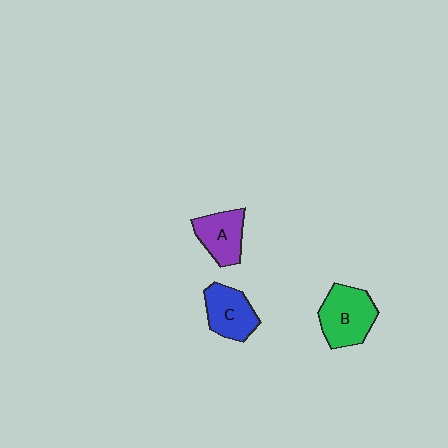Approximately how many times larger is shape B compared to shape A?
Approximately 1.3 times.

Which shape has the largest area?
Shape B (green).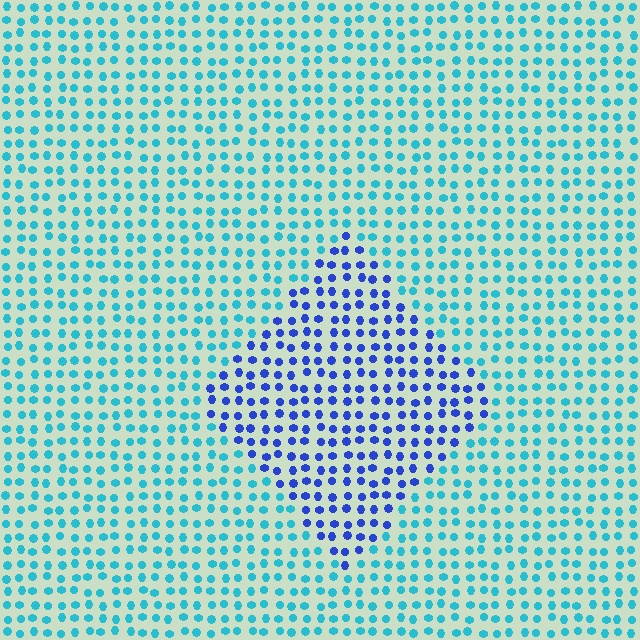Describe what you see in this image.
The image is filled with small cyan elements in a uniform arrangement. A diamond-shaped region is visible where the elements are tinted to a slightly different hue, forming a subtle color boundary.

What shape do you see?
I see a diamond.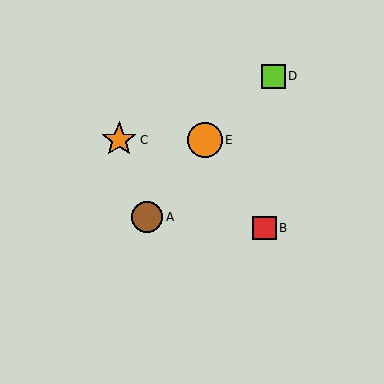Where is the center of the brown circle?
The center of the brown circle is at (147, 217).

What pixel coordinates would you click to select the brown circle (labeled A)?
Click at (147, 217) to select the brown circle A.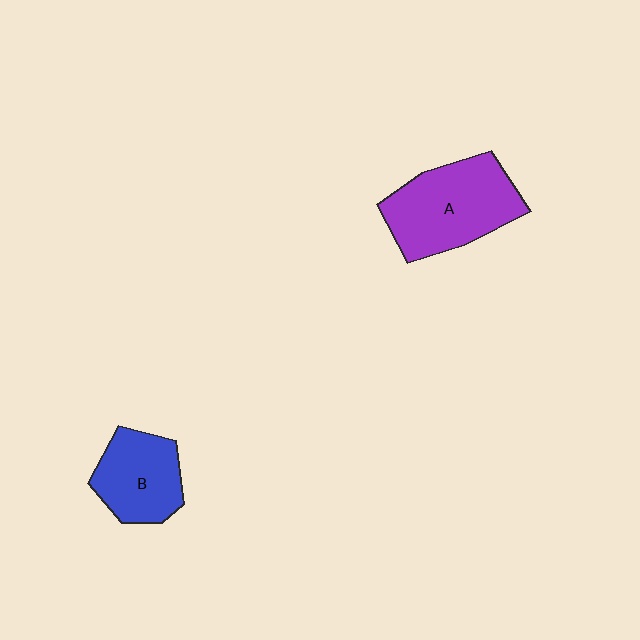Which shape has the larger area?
Shape A (purple).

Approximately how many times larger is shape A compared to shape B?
Approximately 1.5 times.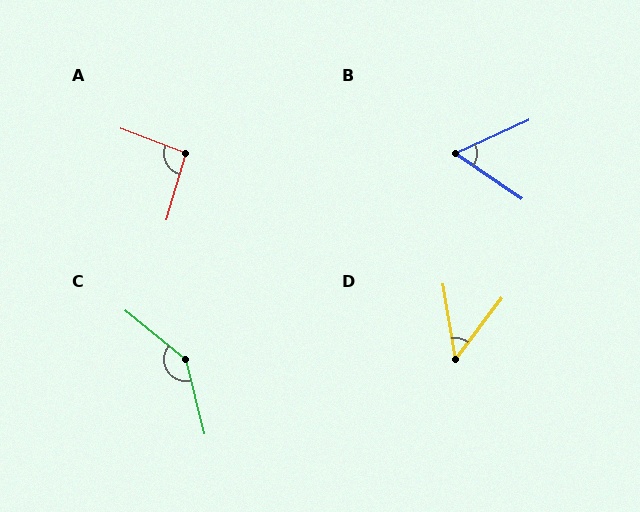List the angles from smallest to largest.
D (46°), B (59°), A (95°), C (143°).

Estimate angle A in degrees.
Approximately 95 degrees.